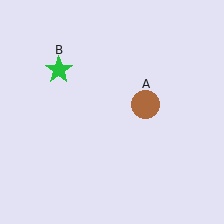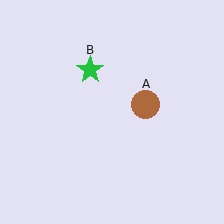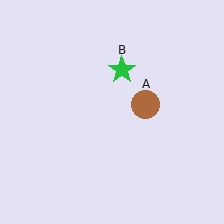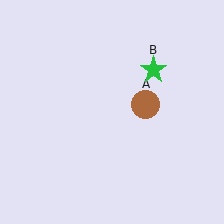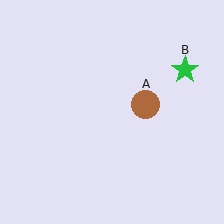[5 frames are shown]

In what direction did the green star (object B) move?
The green star (object B) moved right.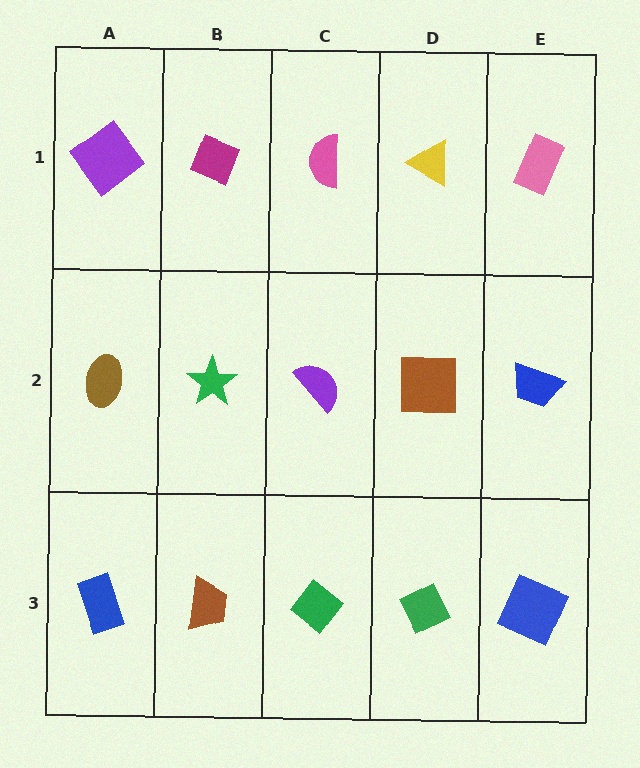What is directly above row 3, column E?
A blue trapezoid.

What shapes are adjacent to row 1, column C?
A purple semicircle (row 2, column C), a magenta diamond (row 1, column B), a yellow triangle (row 1, column D).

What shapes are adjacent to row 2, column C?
A pink semicircle (row 1, column C), a green diamond (row 3, column C), a green star (row 2, column B), a brown square (row 2, column D).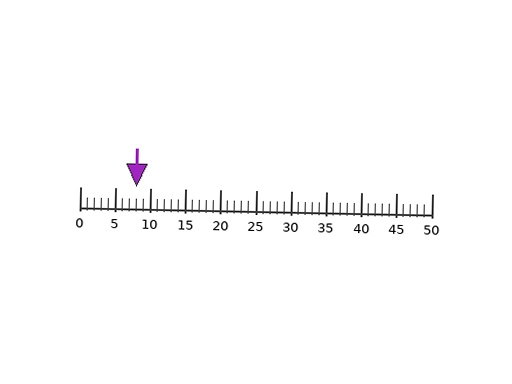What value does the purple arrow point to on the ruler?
The purple arrow points to approximately 8.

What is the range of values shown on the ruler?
The ruler shows values from 0 to 50.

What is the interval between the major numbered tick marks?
The major tick marks are spaced 5 units apart.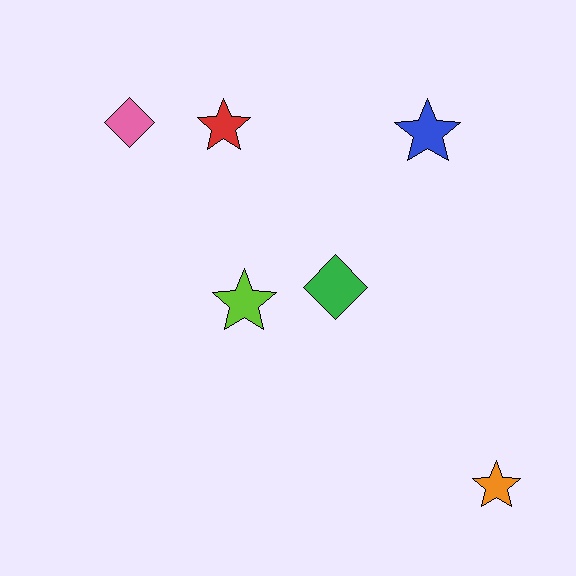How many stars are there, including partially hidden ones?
There are 4 stars.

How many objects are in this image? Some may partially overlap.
There are 6 objects.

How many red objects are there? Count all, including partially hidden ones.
There is 1 red object.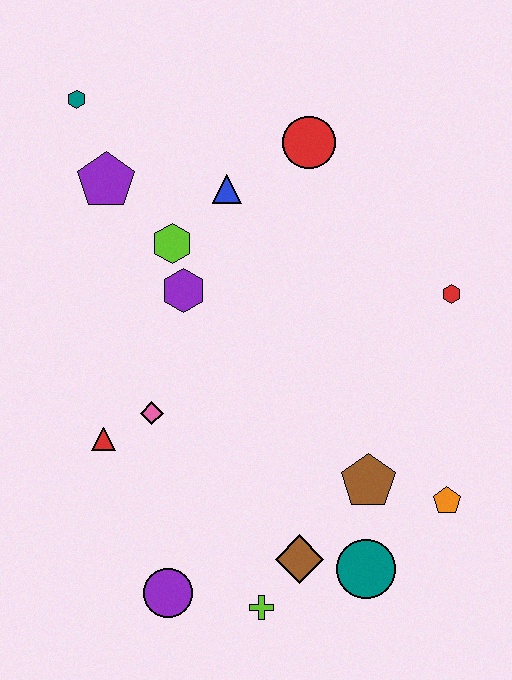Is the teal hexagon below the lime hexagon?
No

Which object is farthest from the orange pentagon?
The teal hexagon is farthest from the orange pentagon.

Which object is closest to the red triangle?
The pink diamond is closest to the red triangle.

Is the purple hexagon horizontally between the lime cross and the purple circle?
Yes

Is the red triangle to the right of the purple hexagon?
No